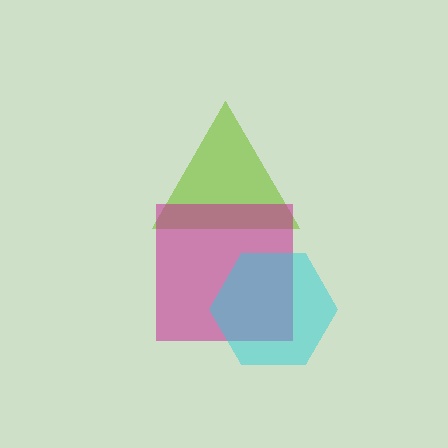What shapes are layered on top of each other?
The layered shapes are: a lime triangle, a magenta square, a cyan hexagon.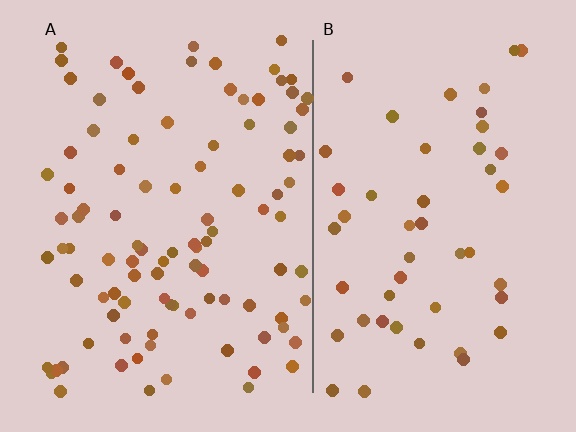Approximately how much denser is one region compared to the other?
Approximately 2.0× — region A over region B.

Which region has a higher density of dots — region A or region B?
A (the left).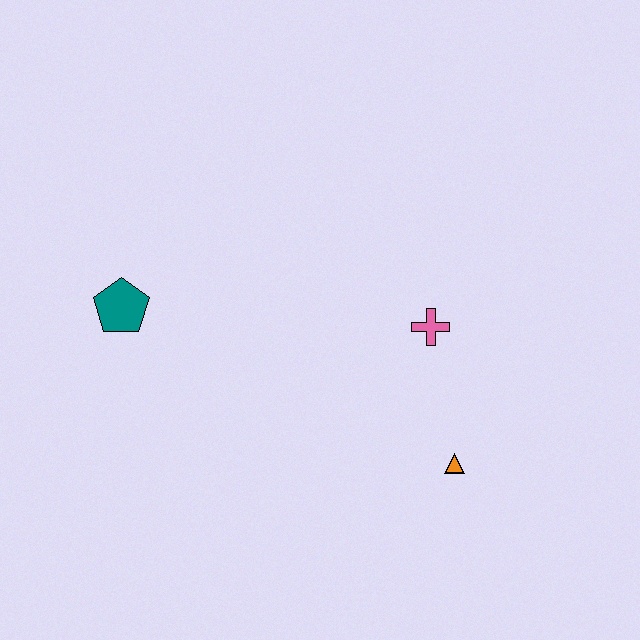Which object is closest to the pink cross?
The orange triangle is closest to the pink cross.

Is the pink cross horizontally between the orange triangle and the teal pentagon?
Yes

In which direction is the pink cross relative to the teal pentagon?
The pink cross is to the right of the teal pentagon.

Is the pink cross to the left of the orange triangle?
Yes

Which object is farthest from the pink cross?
The teal pentagon is farthest from the pink cross.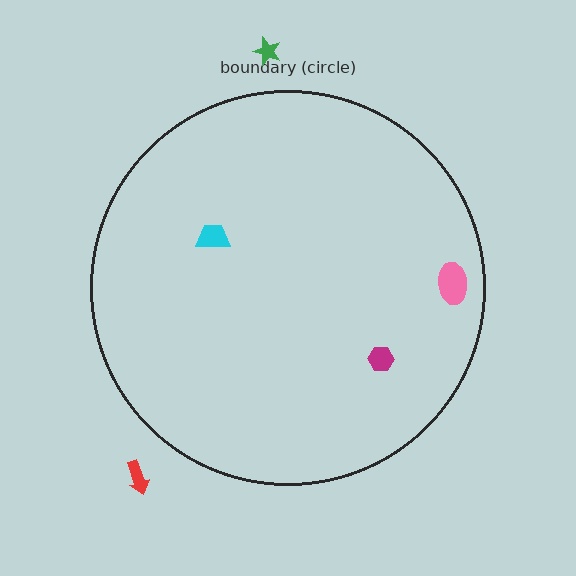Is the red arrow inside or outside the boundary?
Outside.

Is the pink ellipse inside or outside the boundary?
Inside.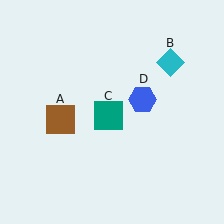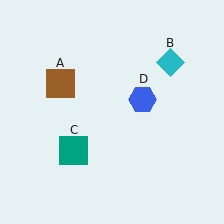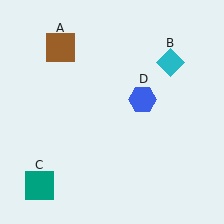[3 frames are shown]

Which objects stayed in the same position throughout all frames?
Cyan diamond (object B) and blue hexagon (object D) remained stationary.